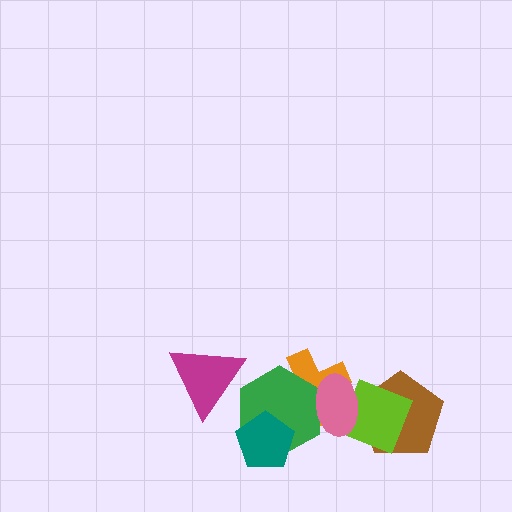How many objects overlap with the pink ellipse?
4 objects overlap with the pink ellipse.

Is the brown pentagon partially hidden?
Yes, it is partially covered by another shape.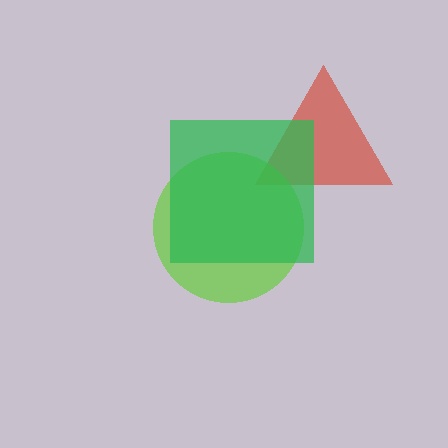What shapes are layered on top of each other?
The layered shapes are: a red triangle, a lime circle, a green square.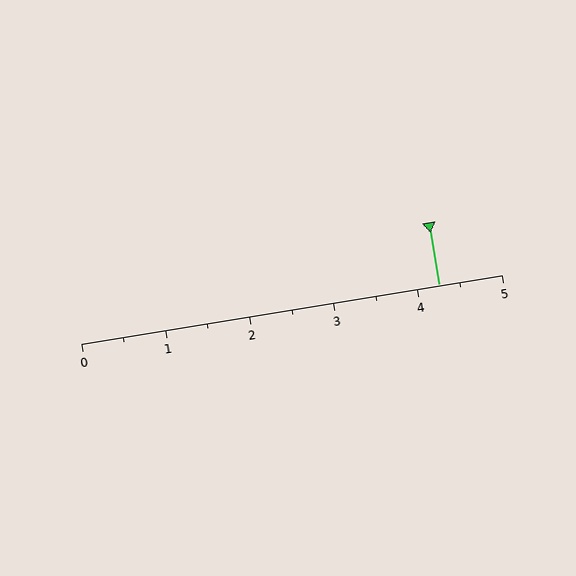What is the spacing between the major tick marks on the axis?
The major ticks are spaced 1 apart.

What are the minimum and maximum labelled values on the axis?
The axis runs from 0 to 5.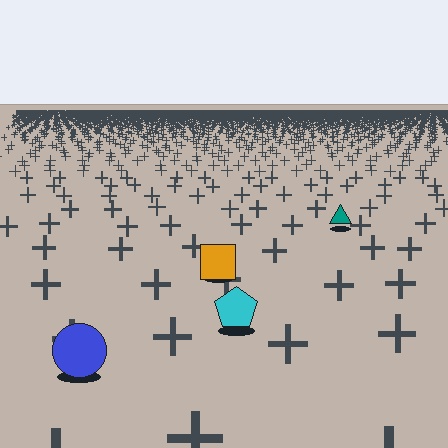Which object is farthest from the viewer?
The teal triangle is farthest from the viewer. It appears smaller and the ground texture around it is denser.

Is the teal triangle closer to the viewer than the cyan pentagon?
No. The cyan pentagon is closer — you can tell from the texture gradient: the ground texture is coarser near it.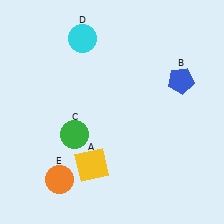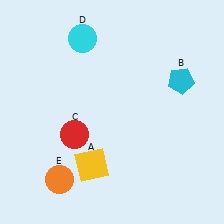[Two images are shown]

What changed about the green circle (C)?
In Image 1, C is green. In Image 2, it changed to red.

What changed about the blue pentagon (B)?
In Image 1, B is blue. In Image 2, it changed to cyan.